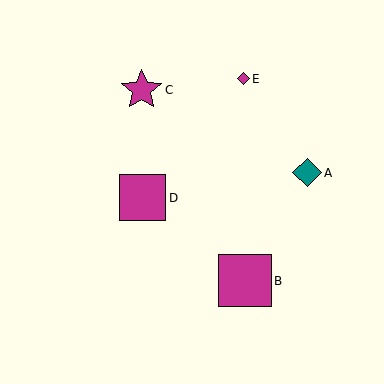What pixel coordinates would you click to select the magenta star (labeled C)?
Click at (142, 90) to select the magenta star C.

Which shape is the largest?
The magenta square (labeled B) is the largest.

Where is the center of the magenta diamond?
The center of the magenta diamond is at (243, 79).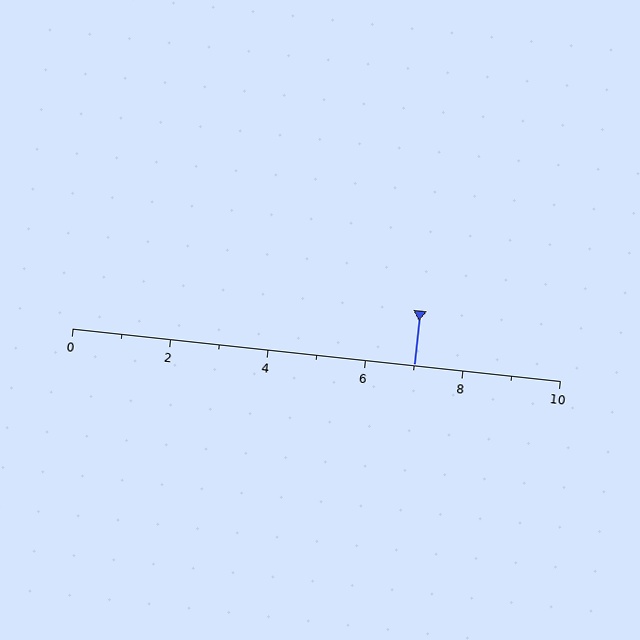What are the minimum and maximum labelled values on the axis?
The axis runs from 0 to 10.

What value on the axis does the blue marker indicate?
The marker indicates approximately 7.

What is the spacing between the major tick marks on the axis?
The major ticks are spaced 2 apart.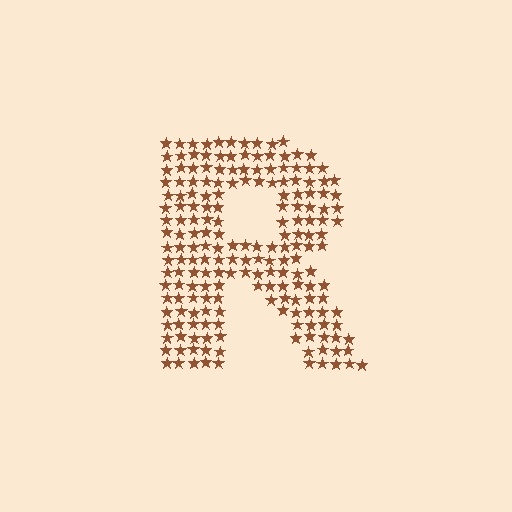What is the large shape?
The large shape is the letter R.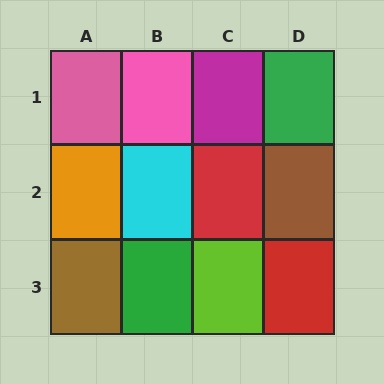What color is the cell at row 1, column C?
Magenta.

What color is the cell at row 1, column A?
Pink.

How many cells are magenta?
1 cell is magenta.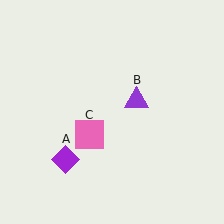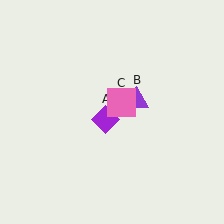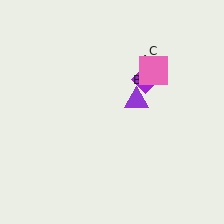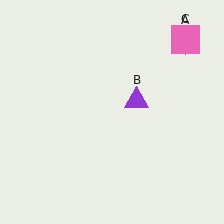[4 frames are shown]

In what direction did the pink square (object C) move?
The pink square (object C) moved up and to the right.